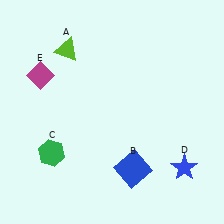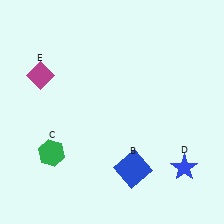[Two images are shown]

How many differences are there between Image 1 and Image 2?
There is 1 difference between the two images.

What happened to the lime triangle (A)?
The lime triangle (A) was removed in Image 2. It was in the top-left area of Image 1.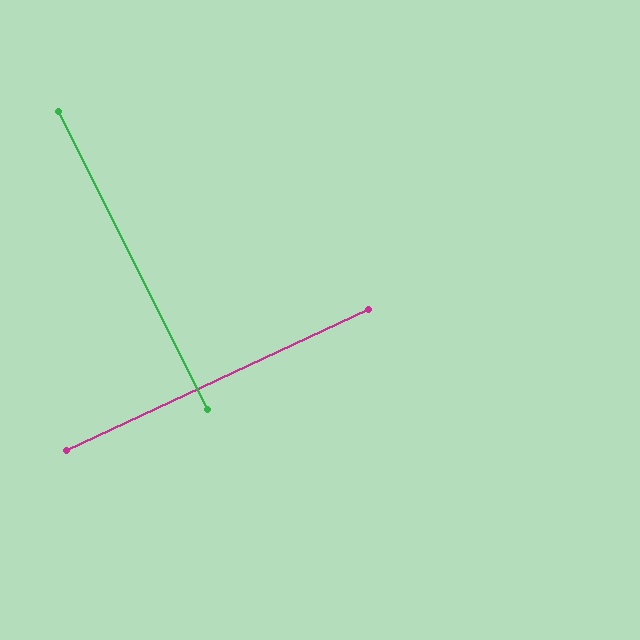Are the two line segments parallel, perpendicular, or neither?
Perpendicular — they meet at approximately 88°.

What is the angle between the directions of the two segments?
Approximately 88 degrees.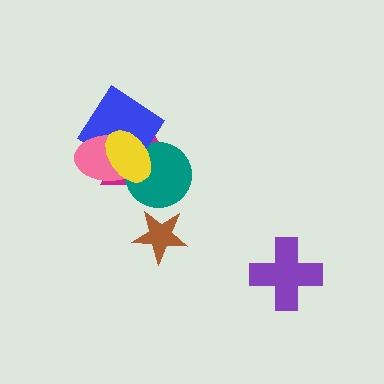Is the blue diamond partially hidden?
Yes, it is partially covered by another shape.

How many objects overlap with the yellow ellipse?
4 objects overlap with the yellow ellipse.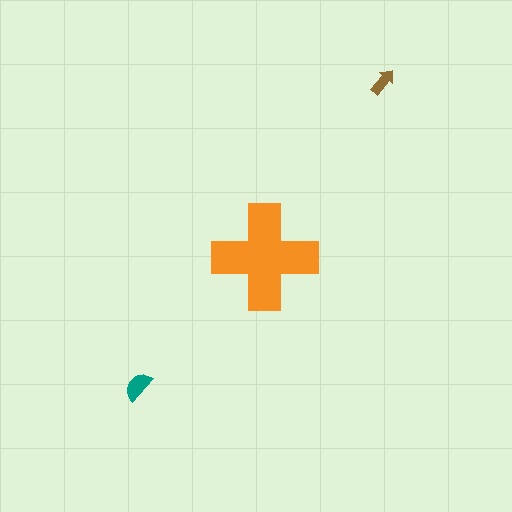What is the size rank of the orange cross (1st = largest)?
1st.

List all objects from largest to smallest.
The orange cross, the teal semicircle, the brown arrow.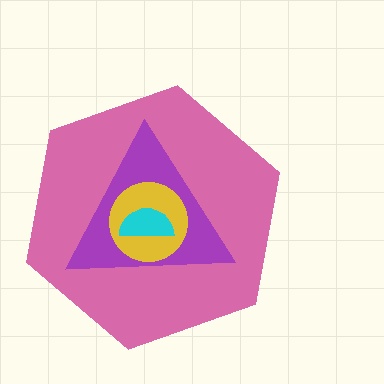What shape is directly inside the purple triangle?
The yellow circle.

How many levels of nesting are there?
4.